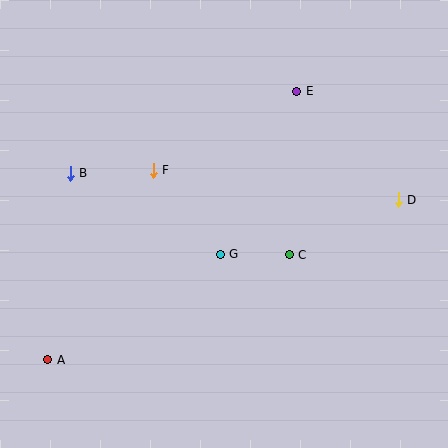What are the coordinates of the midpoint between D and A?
The midpoint between D and A is at (223, 280).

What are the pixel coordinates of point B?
Point B is at (70, 173).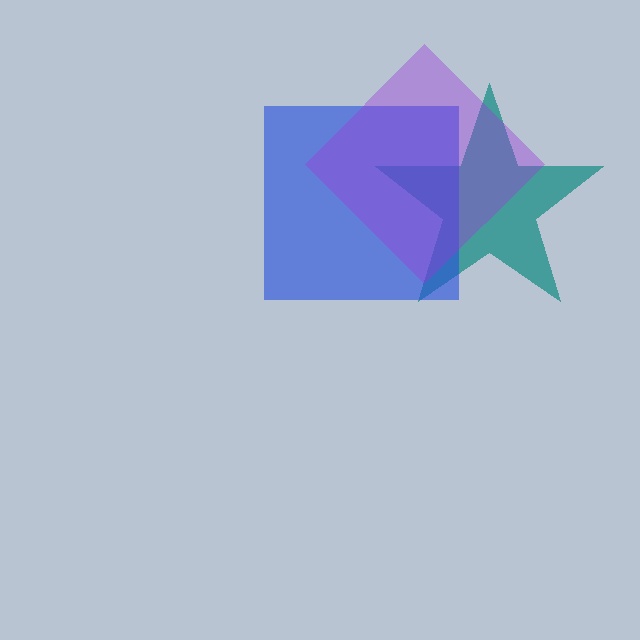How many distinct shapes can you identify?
There are 3 distinct shapes: a teal star, a blue square, a purple diamond.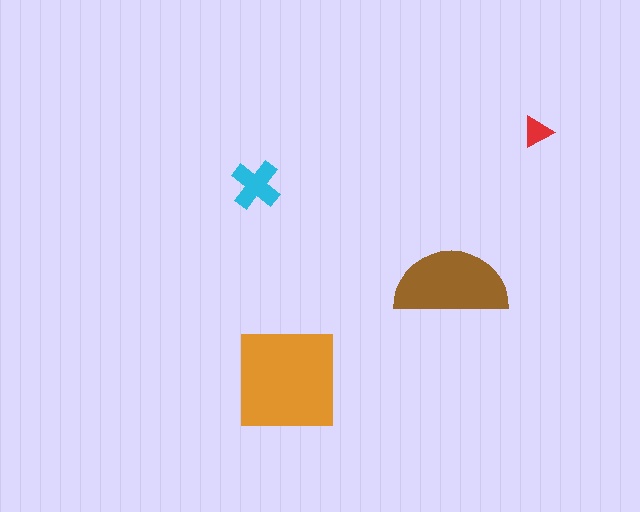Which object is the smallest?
The red triangle.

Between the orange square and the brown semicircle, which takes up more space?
The orange square.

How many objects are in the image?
There are 4 objects in the image.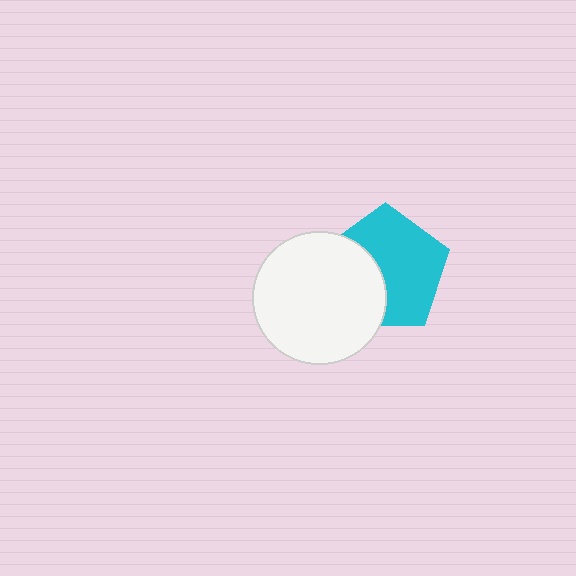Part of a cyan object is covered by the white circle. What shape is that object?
It is a pentagon.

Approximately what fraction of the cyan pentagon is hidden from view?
Roughly 38% of the cyan pentagon is hidden behind the white circle.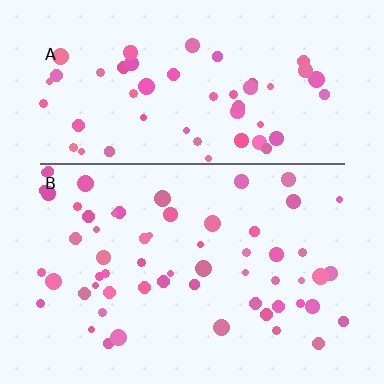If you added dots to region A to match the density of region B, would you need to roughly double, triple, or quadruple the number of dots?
Approximately double.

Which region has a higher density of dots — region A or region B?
B (the bottom).